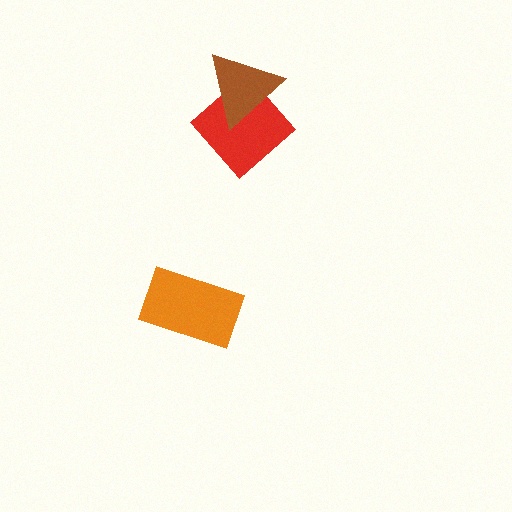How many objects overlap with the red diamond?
1 object overlaps with the red diamond.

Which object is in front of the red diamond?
The brown triangle is in front of the red diamond.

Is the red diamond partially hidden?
Yes, it is partially covered by another shape.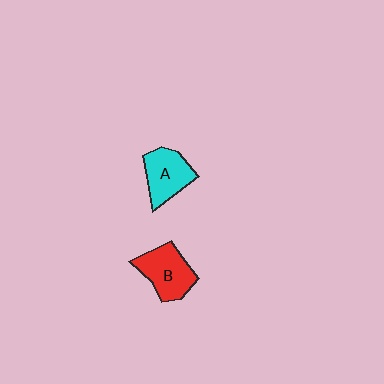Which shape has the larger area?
Shape B (red).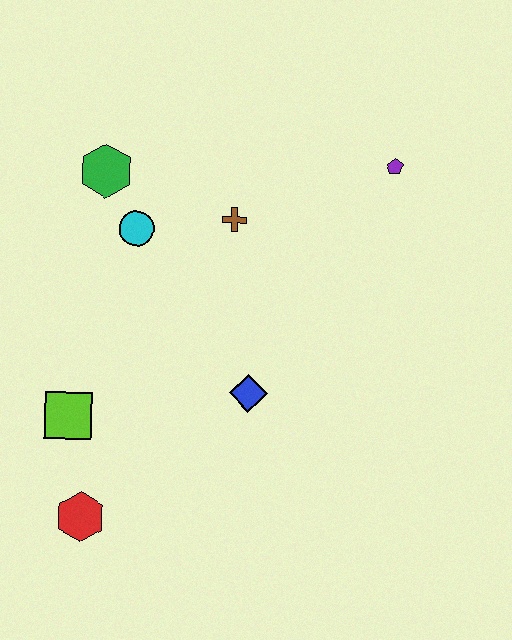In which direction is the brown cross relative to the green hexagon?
The brown cross is to the right of the green hexagon.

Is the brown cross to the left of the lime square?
No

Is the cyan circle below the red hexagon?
No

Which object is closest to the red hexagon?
The lime square is closest to the red hexagon.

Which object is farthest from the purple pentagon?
The red hexagon is farthest from the purple pentagon.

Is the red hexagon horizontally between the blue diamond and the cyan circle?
No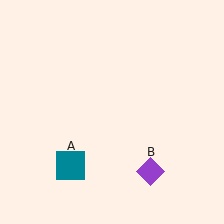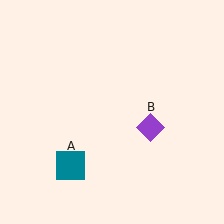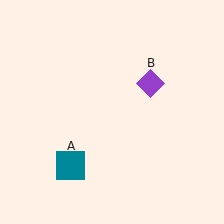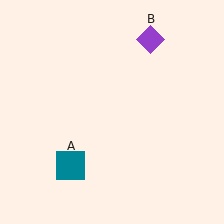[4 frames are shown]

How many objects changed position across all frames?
1 object changed position: purple diamond (object B).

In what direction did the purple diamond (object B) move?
The purple diamond (object B) moved up.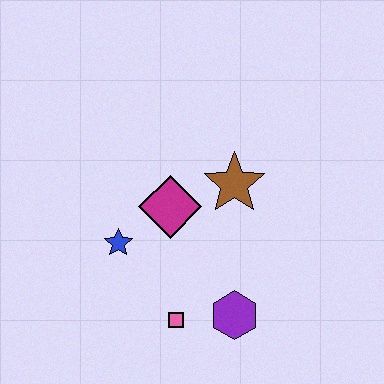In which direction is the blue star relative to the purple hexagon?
The blue star is to the left of the purple hexagon.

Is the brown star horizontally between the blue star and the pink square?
No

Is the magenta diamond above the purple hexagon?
Yes